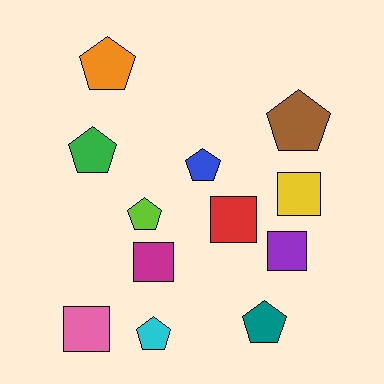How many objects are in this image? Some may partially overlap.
There are 12 objects.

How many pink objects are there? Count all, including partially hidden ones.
There is 1 pink object.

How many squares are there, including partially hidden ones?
There are 5 squares.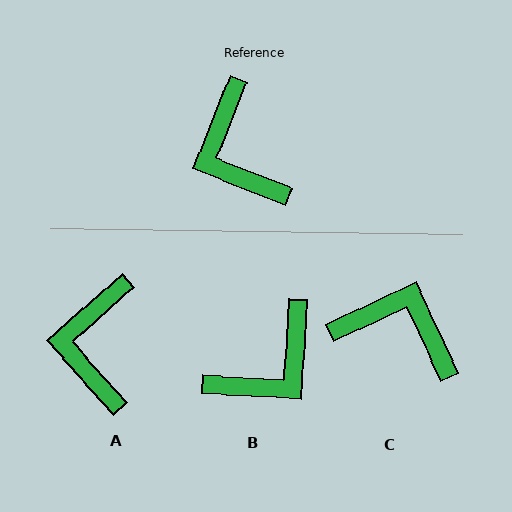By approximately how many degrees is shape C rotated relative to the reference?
Approximately 134 degrees clockwise.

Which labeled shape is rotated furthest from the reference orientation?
C, about 134 degrees away.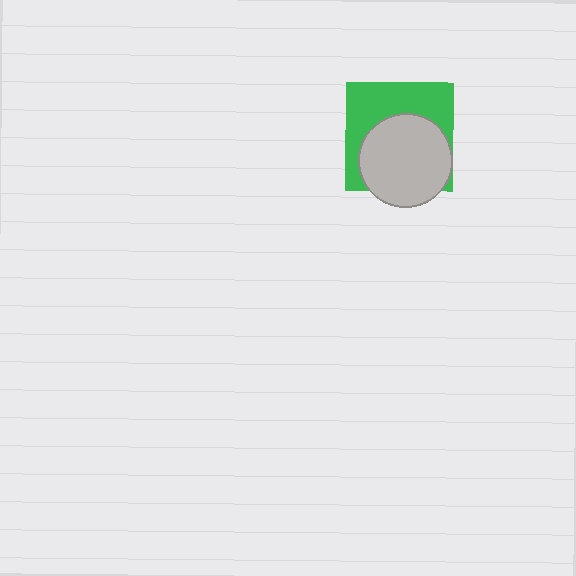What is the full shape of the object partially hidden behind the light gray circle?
The partially hidden object is a green square.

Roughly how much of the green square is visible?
About half of it is visible (roughly 47%).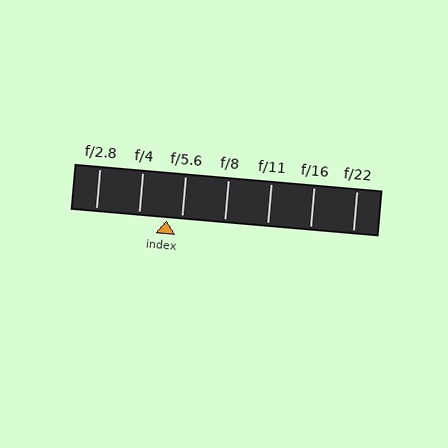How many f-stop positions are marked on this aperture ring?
There are 7 f-stop positions marked.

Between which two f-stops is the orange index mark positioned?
The index mark is between f/4 and f/5.6.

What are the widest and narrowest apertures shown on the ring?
The widest aperture shown is f/2.8 and the narrowest is f/22.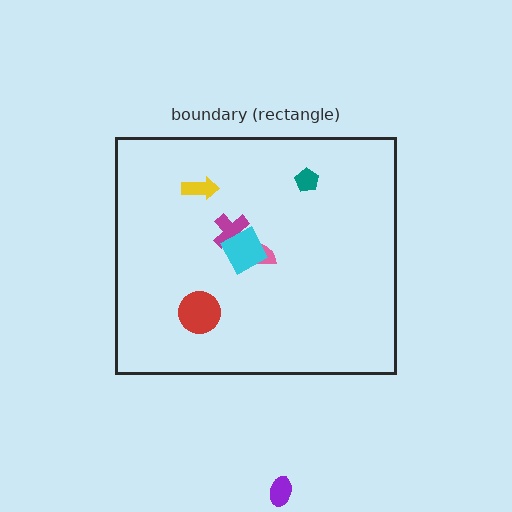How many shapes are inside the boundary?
6 inside, 1 outside.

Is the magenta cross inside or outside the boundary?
Inside.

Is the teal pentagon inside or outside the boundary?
Inside.